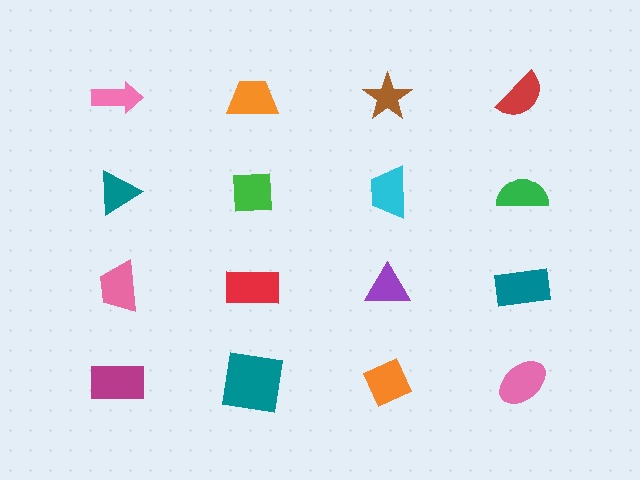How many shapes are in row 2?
4 shapes.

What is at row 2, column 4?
A green semicircle.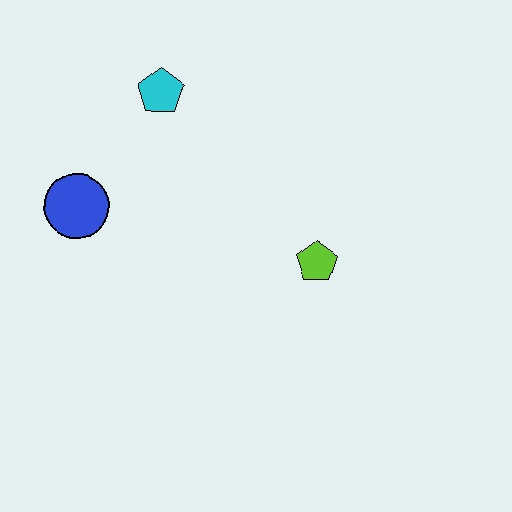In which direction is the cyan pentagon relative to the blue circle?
The cyan pentagon is above the blue circle.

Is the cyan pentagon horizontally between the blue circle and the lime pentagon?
Yes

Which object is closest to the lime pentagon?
The cyan pentagon is closest to the lime pentagon.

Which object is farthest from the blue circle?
The lime pentagon is farthest from the blue circle.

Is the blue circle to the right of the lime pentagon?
No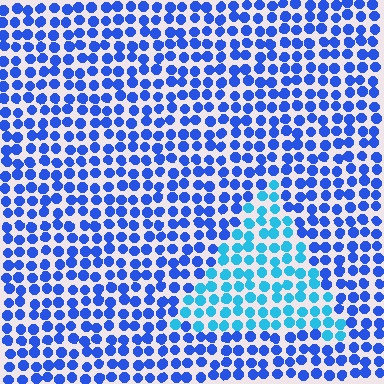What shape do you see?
I see a triangle.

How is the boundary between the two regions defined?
The boundary is defined purely by a slight shift in hue (about 34 degrees). Spacing, size, and orientation are identical on both sides.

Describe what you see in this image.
The image is filled with small blue elements in a uniform arrangement. A triangle-shaped region is visible where the elements are tinted to a slightly different hue, forming a subtle color boundary.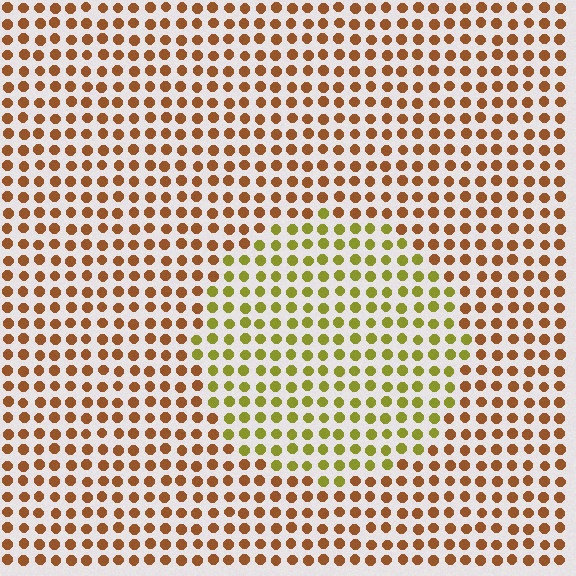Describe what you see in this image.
The image is filled with small brown elements in a uniform arrangement. A circle-shaped region is visible where the elements are tinted to a slightly different hue, forming a subtle color boundary.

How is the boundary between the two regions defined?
The boundary is defined purely by a slight shift in hue (about 44 degrees). Spacing, size, and orientation are identical on both sides.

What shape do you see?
I see a circle.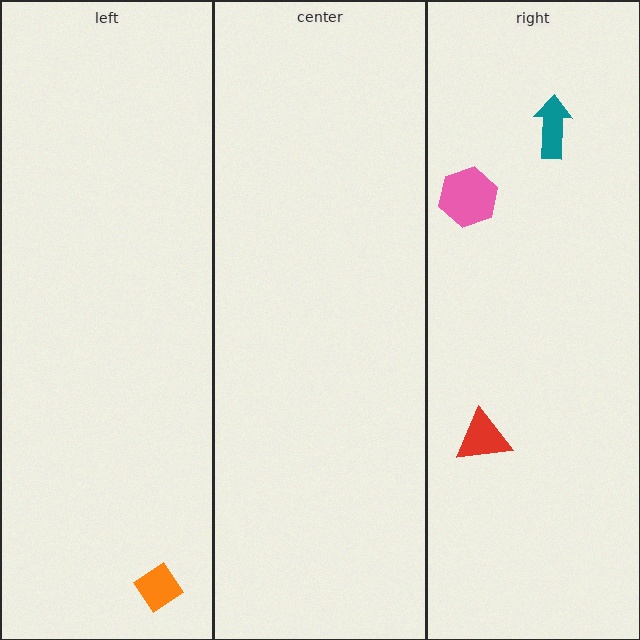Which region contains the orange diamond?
The left region.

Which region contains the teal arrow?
The right region.